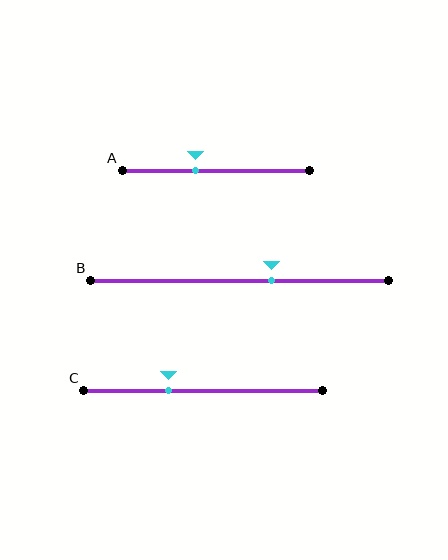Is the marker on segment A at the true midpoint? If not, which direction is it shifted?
No, the marker on segment A is shifted to the left by about 11% of the segment length.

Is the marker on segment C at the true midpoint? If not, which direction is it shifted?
No, the marker on segment C is shifted to the left by about 14% of the segment length.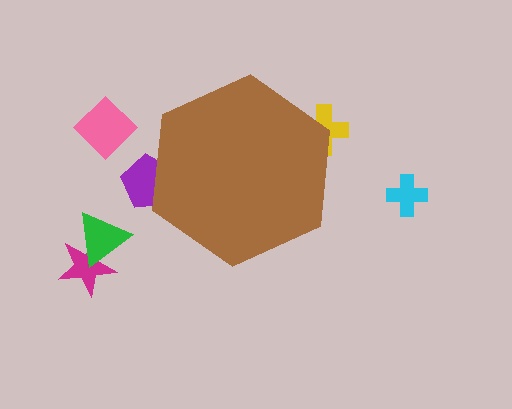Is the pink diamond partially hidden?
No, the pink diamond is fully visible.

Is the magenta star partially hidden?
No, the magenta star is fully visible.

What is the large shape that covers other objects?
A brown hexagon.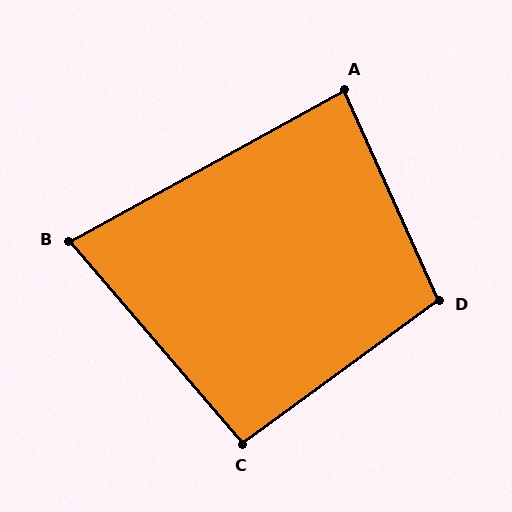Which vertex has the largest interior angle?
D, at approximately 102 degrees.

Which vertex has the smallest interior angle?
B, at approximately 78 degrees.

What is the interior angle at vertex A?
Approximately 85 degrees (approximately right).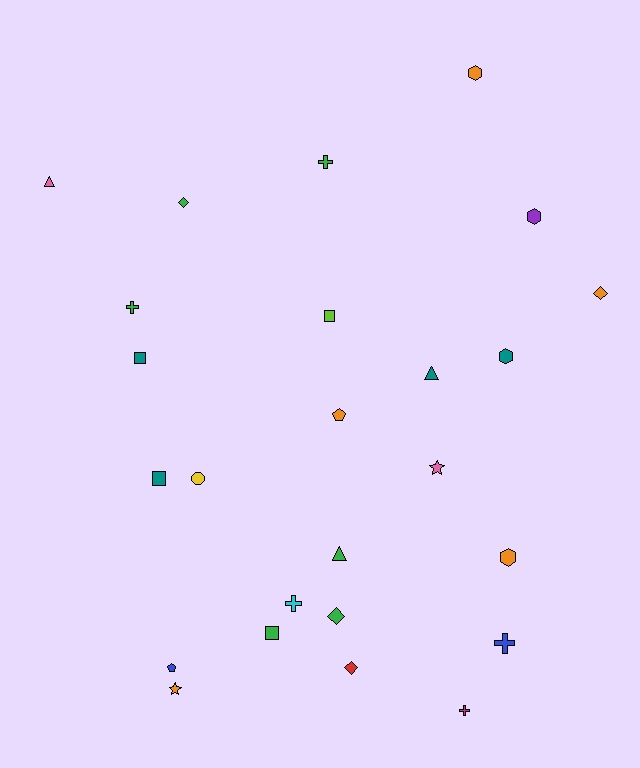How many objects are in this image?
There are 25 objects.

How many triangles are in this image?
There are 3 triangles.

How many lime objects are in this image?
There is 1 lime object.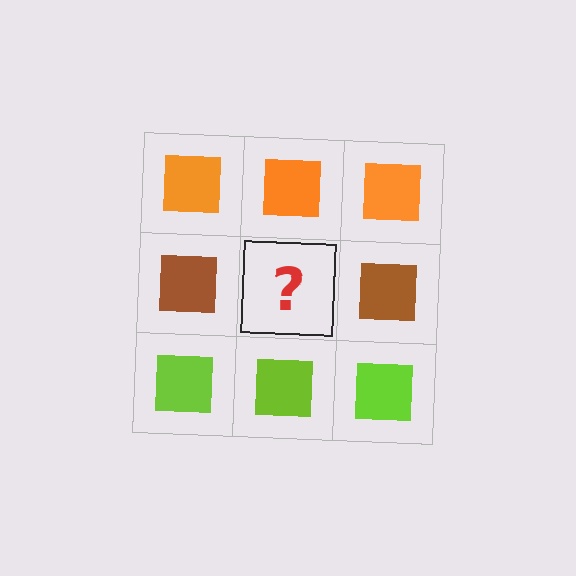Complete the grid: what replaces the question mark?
The question mark should be replaced with a brown square.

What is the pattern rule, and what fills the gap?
The rule is that each row has a consistent color. The gap should be filled with a brown square.